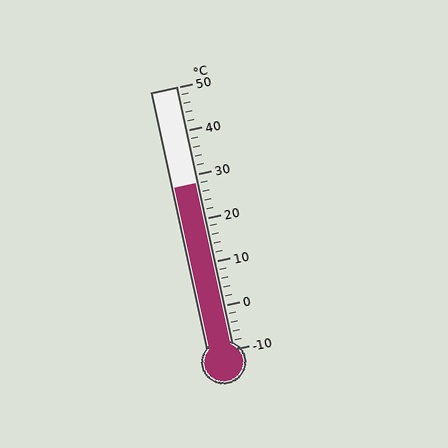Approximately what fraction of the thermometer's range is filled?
The thermometer is filled to approximately 65% of its range.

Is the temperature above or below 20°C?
The temperature is above 20°C.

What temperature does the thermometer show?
The thermometer shows approximately 28°C.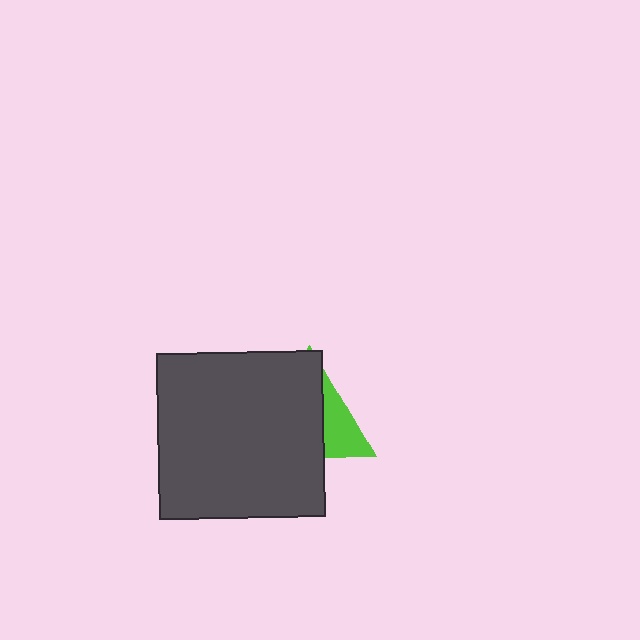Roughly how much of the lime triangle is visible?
A small part of it is visible (roughly 32%).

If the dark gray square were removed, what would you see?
You would see the complete lime triangle.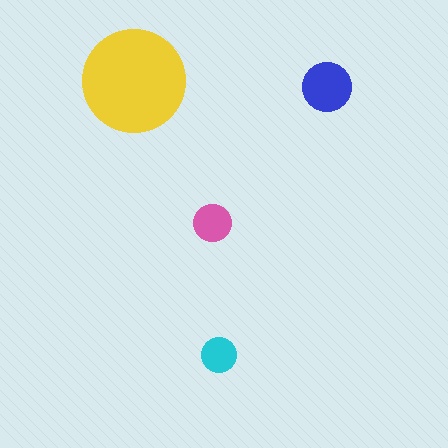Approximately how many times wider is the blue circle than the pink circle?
About 1.5 times wider.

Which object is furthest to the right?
The blue circle is rightmost.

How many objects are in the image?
There are 4 objects in the image.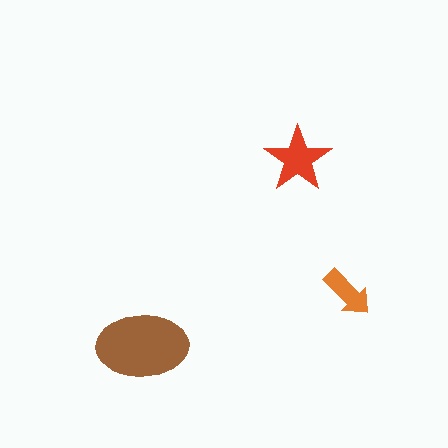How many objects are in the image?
There are 3 objects in the image.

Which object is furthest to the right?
The orange arrow is rightmost.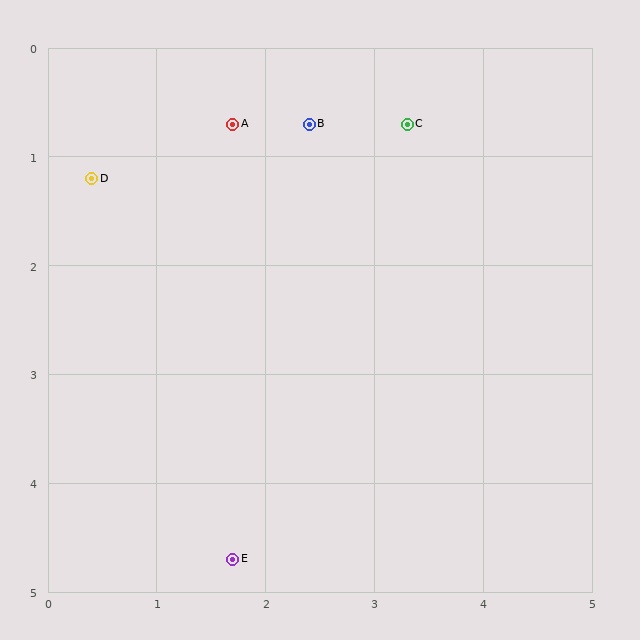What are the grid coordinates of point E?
Point E is at approximately (1.7, 4.7).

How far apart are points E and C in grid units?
Points E and C are about 4.3 grid units apart.